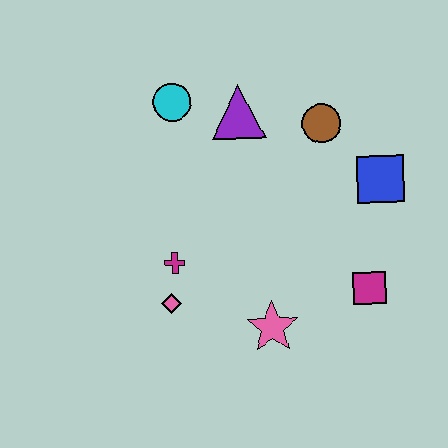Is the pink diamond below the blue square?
Yes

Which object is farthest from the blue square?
The pink diamond is farthest from the blue square.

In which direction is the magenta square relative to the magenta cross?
The magenta square is to the right of the magenta cross.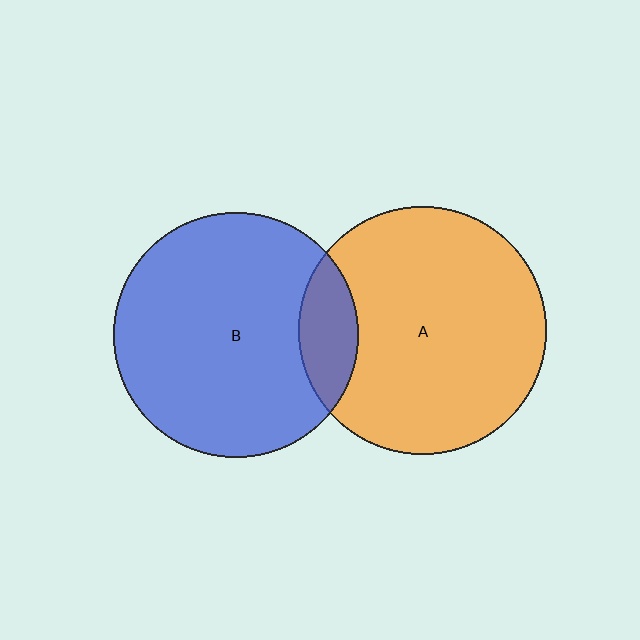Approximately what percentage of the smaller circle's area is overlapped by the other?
Approximately 15%.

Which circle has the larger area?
Circle A (orange).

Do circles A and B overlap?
Yes.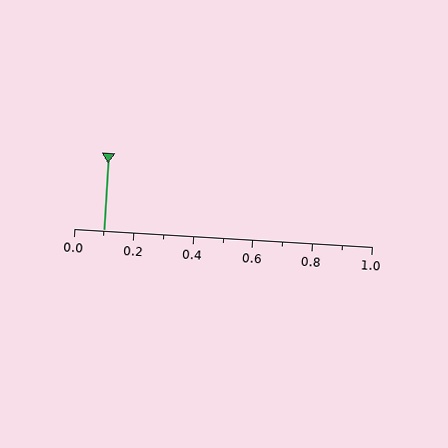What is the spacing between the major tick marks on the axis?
The major ticks are spaced 0.2 apart.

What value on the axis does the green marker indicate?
The marker indicates approximately 0.1.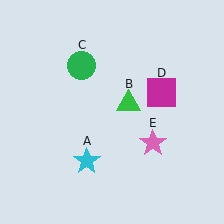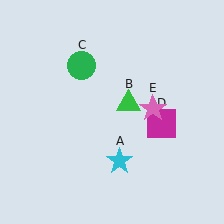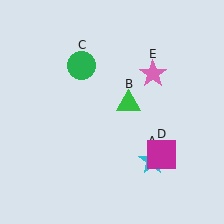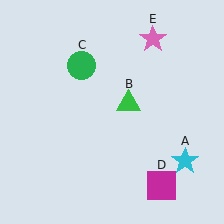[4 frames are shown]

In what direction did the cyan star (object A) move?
The cyan star (object A) moved right.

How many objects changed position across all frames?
3 objects changed position: cyan star (object A), magenta square (object D), pink star (object E).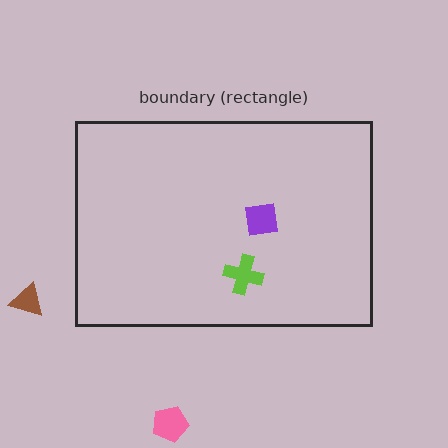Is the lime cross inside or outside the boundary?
Inside.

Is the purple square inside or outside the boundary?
Inside.